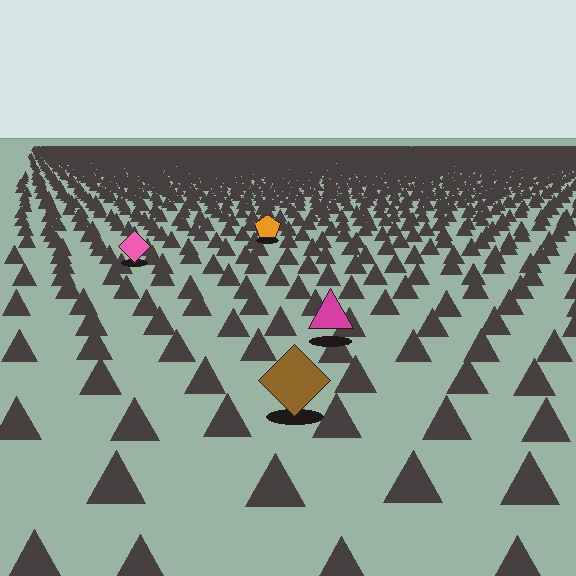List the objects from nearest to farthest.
From nearest to farthest: the brown diamond, the magenta triangle, the pink diamond, the orange pentagon.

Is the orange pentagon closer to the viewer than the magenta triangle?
No. The magenta triangle is closer — you can tell from the texture gradient: the ground texture is coarser near it.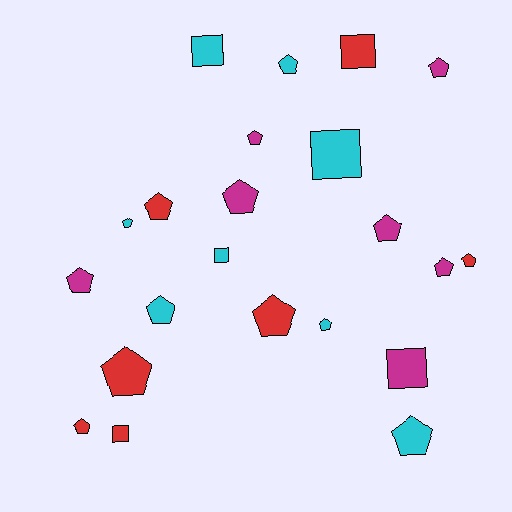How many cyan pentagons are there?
There are 5 cyan pentagons.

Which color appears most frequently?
Cyan, with 8 objects.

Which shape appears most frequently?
Pentagon, with 16 objects.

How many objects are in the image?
There are 22 objects.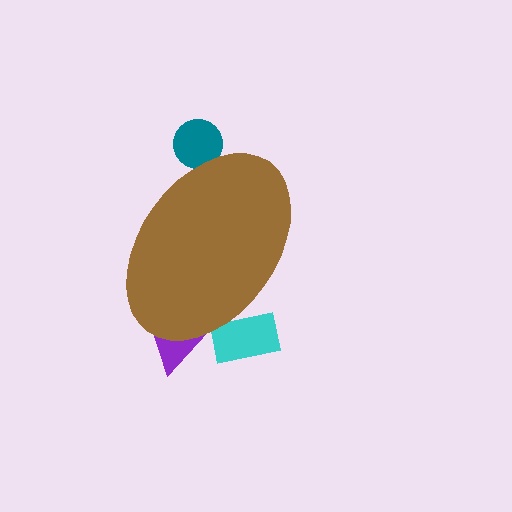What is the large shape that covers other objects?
A brown ellipse.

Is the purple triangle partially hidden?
Yes, the purple triangle is partially hidden behind the brown ellipse.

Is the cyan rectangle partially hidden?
Yes, the cyan rectangle is partially hidden behind the brown ellipse.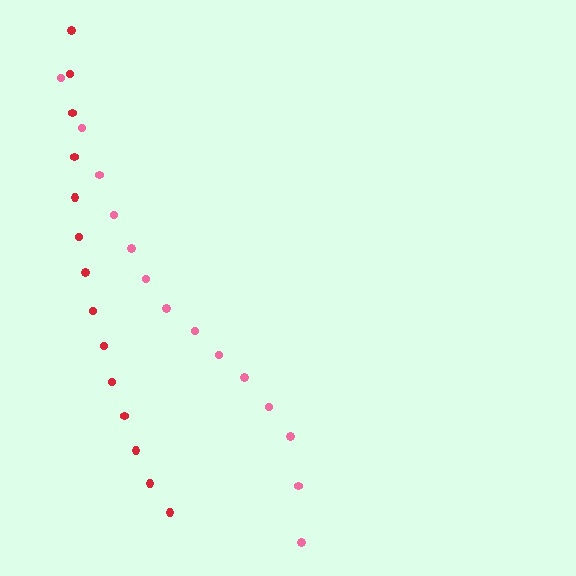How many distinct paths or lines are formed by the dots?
There are 2 distinct paths.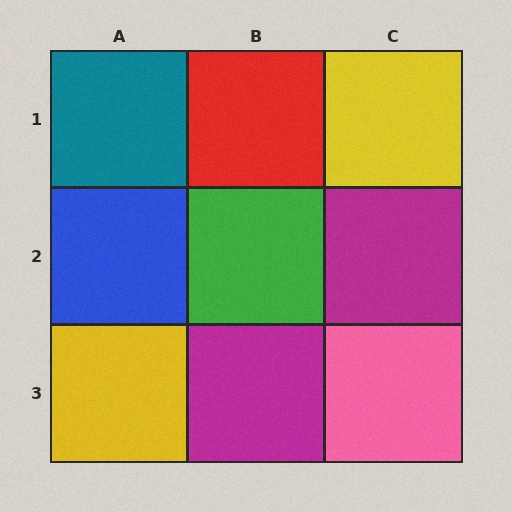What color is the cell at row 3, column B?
Magenta.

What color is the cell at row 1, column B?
Red.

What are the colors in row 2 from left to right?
Blue, green, magenta.